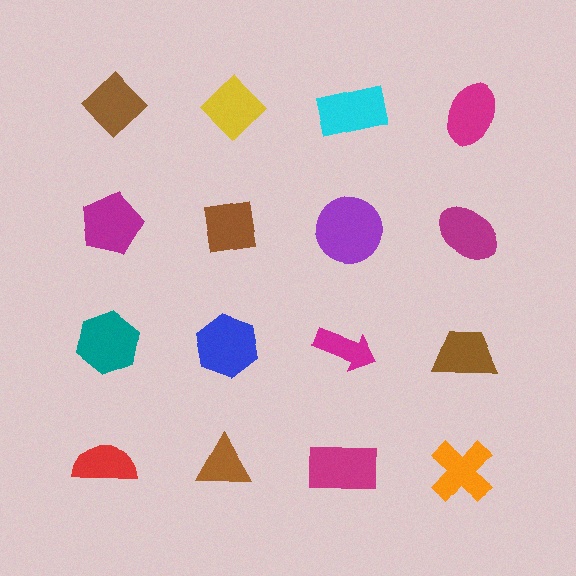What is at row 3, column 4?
A brown trapezoid.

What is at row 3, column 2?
A blue hexagon.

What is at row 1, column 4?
A magenta ellipse.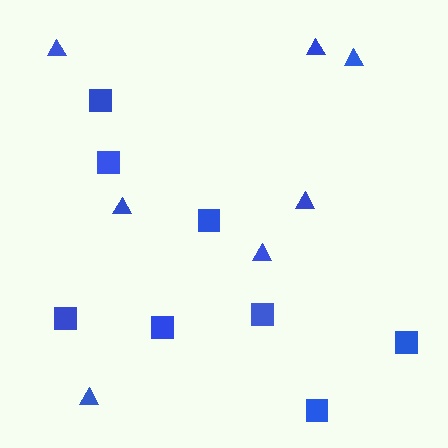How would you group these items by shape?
There are 2 groups: one group of squares (8) and one group of triangles (7).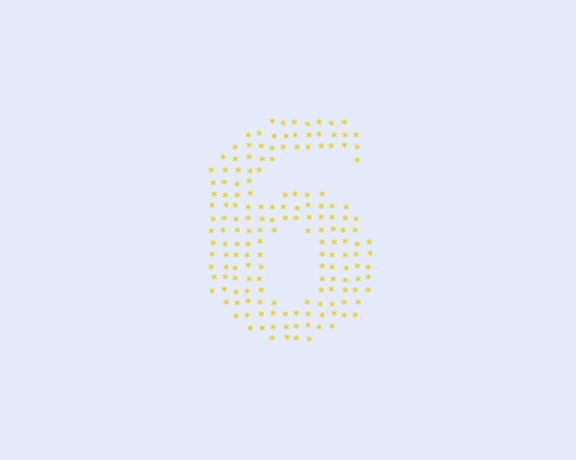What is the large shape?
The large shape is the digit 6.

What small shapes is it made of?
It is made of small asterisks.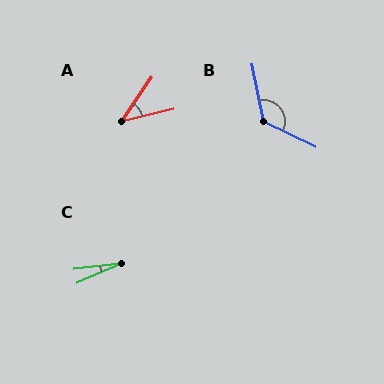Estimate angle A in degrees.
Approximately 42 degrees.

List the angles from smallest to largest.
C (17°), A (42°), B (127°).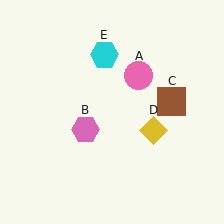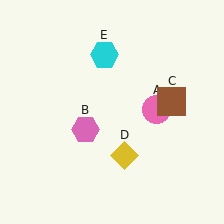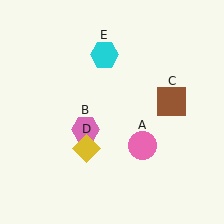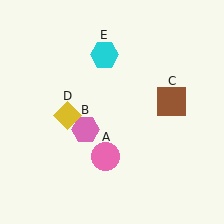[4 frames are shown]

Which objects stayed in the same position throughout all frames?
Pink hexagon (object B) and brown square (object C) and cyan hexagon (object E) remained stationary.